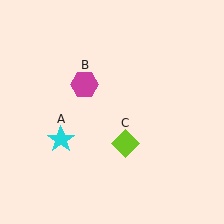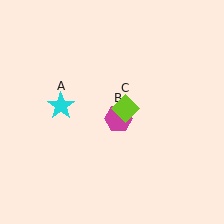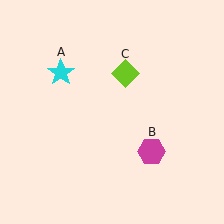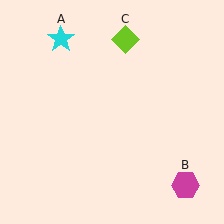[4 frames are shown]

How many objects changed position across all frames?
3 objects changed position: cyan star (object A), magenta hexagon (object B), lime diamond (object C).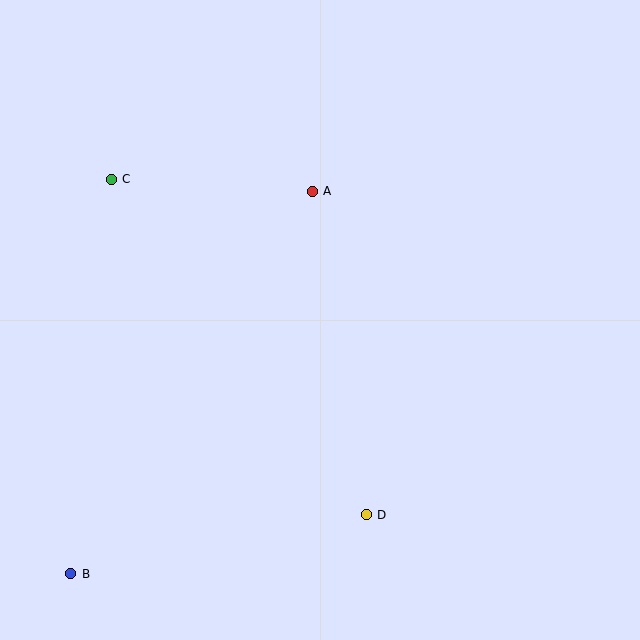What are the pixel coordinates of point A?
Point A is at (312, 191).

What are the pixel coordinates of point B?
Point B is at (71, 574).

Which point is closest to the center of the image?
Point A at (312, 191) is closest to the center.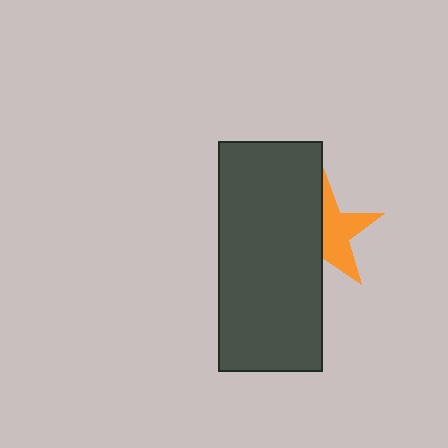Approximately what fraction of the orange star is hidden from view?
Roughly 49% of the orange star is hidden behind the dark gray rectangle.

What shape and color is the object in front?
The object in front is a dark gray rectangle.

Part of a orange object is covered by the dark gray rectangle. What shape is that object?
It is a star.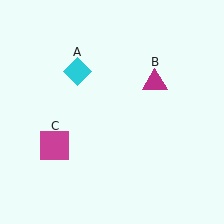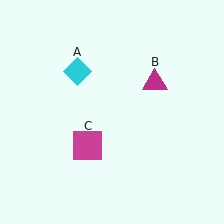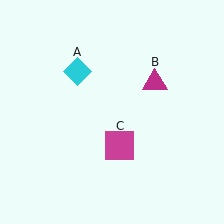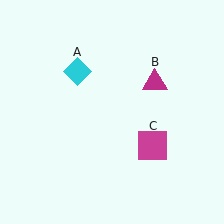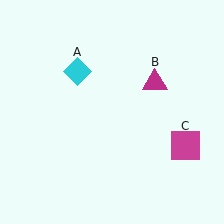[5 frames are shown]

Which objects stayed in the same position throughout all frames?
Cyan diamond (object A) and magenta triangle (object B) remained stationary.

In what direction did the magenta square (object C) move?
The magenta square (object C) moved right.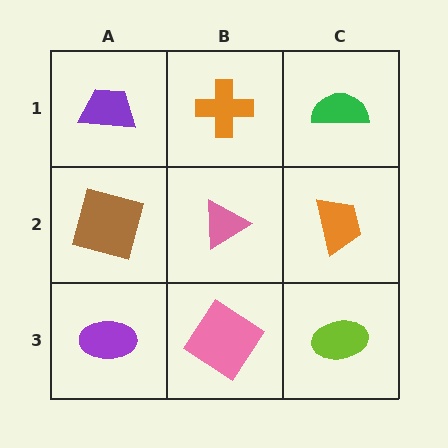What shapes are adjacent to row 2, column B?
An orange cross (row 1, column B), a pink diamond (row 3, column B), a brown square (row 2, column A), an orange trapezoid (row 2, column C).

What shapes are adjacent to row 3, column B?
A pink triangle (row 2, column B), a purple ellipse (row 3, column A), a lime ellipse (row 3, column C).